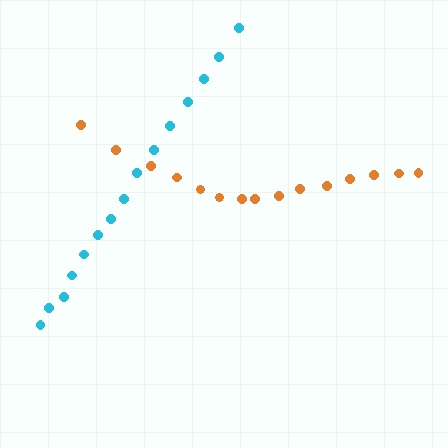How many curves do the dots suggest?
There are 2 distinct paths.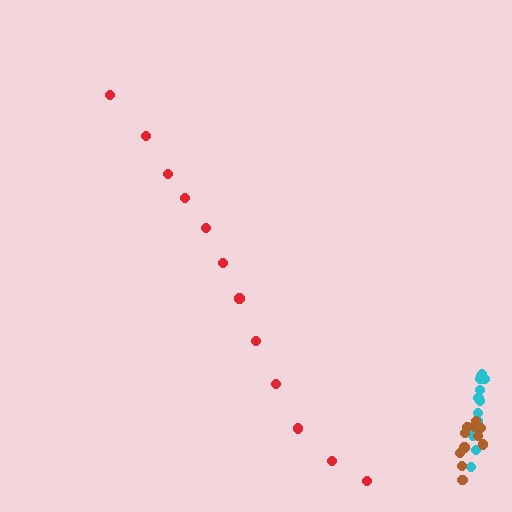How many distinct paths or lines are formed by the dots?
There are 3 distinct paths.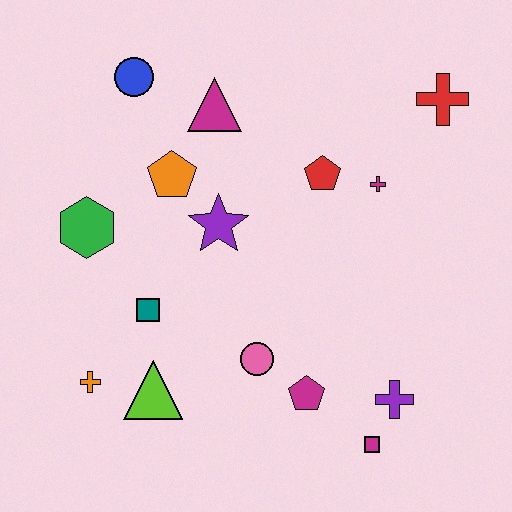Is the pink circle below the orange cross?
No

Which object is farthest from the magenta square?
The blue circle is farthest from the magenta square.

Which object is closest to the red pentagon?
The magenta cross is closest to the red pentagon.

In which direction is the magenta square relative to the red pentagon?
The magenta square is below the red pentagon.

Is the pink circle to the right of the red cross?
No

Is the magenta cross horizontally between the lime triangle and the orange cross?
No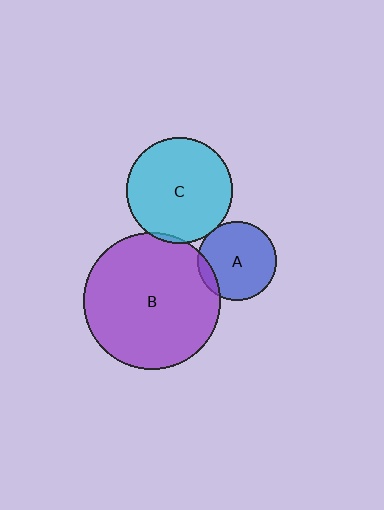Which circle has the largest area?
Circle B (purple).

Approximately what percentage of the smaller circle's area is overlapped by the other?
Approximately 10%.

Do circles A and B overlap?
Yes.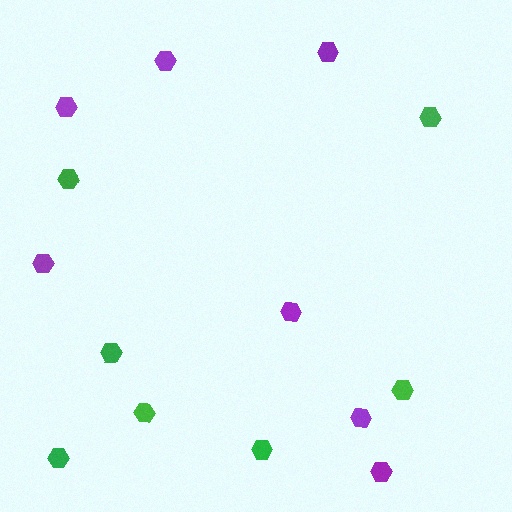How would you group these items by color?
There are 2 groups: one group of purple hexagons (7) and one group of green hexagons (7).